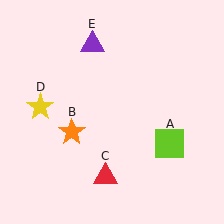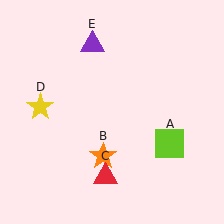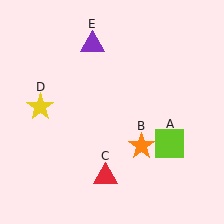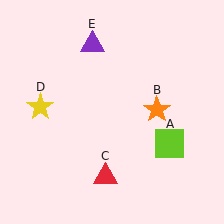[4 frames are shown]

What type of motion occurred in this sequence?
The orange star (object B) rotated counterclockwise around the center of the scene.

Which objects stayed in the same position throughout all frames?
Lime square (object A) and red triangle (object C) and yellow star (object D) and purple triangle (object E) remained stationary.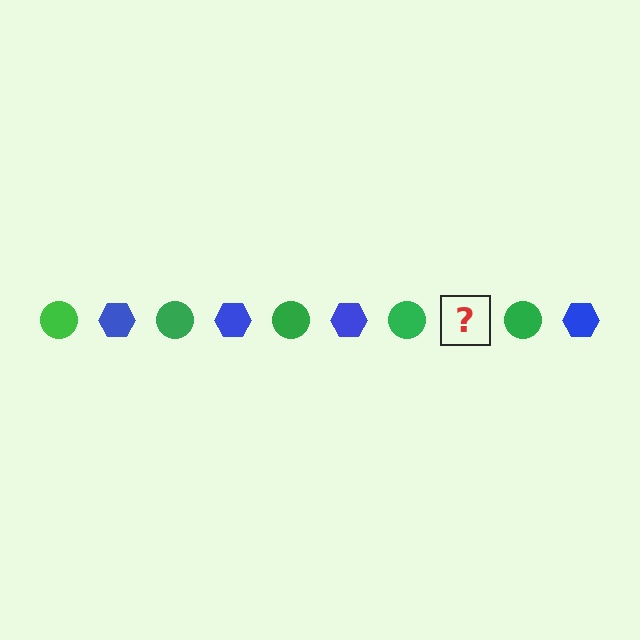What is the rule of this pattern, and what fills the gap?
The rule is that the pattern alternates between green circle and blue hexagon. The gap should be filled with a blue hexagon.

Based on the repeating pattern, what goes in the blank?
The blank should be a blue hexagon.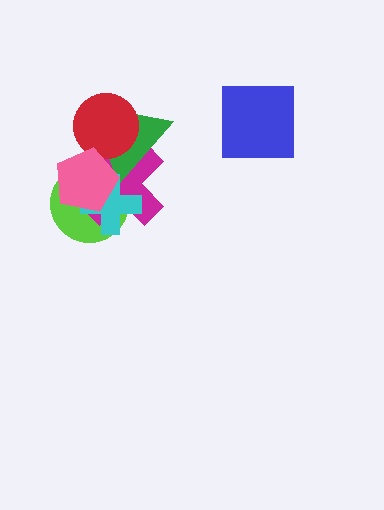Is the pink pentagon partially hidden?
No, no other shape covers it.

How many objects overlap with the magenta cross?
5 objects overlap with the magenta cross.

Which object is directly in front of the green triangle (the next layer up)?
The red circle is directly in front of the green triangle.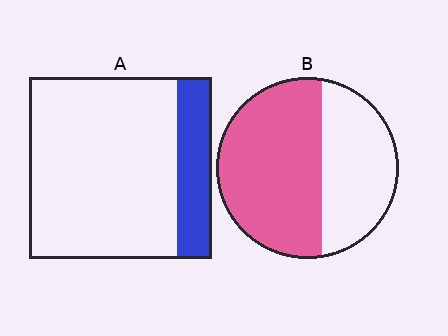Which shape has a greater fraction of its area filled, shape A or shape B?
Shape B.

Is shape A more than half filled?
No.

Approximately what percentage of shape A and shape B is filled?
A is approximately 20% and B is approximately 60%.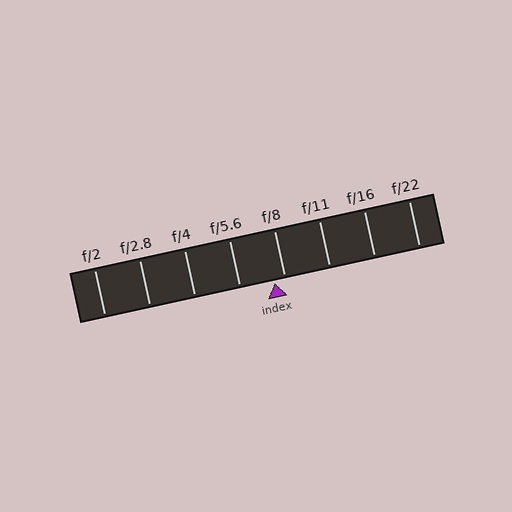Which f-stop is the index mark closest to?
The index mark is closest to f/8.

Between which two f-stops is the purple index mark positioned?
The index mark is between f/5.6 and f/8.